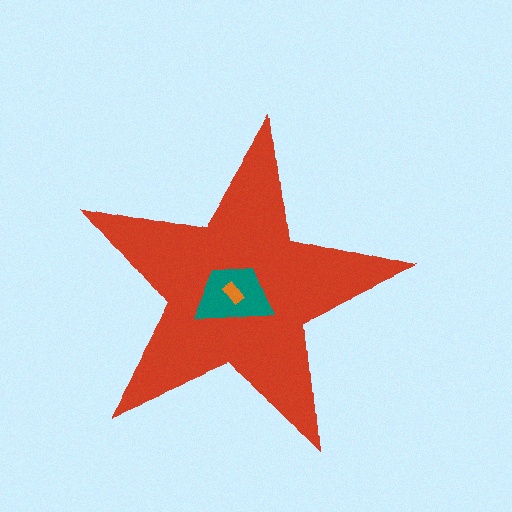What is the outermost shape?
The red star.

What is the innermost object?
The orange rectangle.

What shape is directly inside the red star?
The teal trapezoid.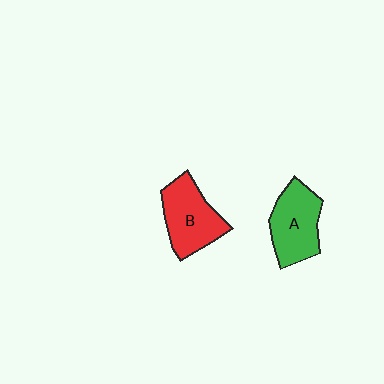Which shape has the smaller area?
Shape A (green).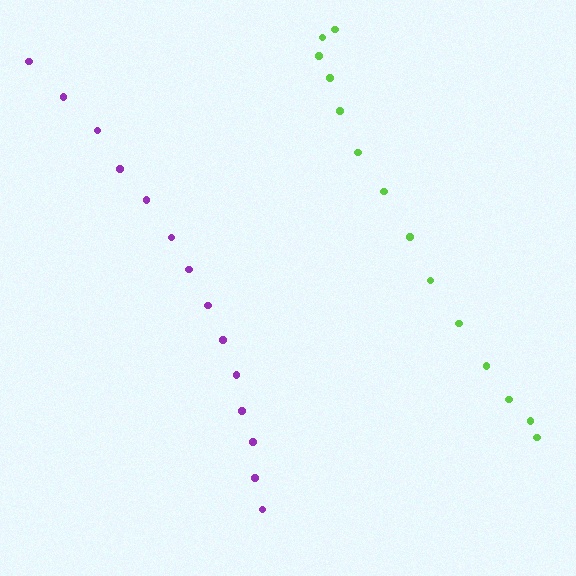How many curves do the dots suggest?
There are 2 distinct paths.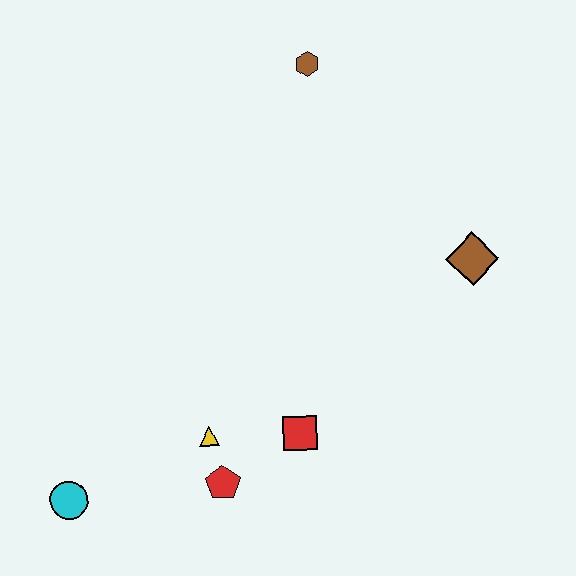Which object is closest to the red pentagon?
The yellow triangle is closest to the red pentagon.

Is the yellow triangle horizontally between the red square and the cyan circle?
Yes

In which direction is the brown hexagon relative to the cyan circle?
The brown hexagon is above the cyan circle.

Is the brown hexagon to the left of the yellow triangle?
No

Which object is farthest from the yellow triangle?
The brown hexagon is farthest from the yellow triangle.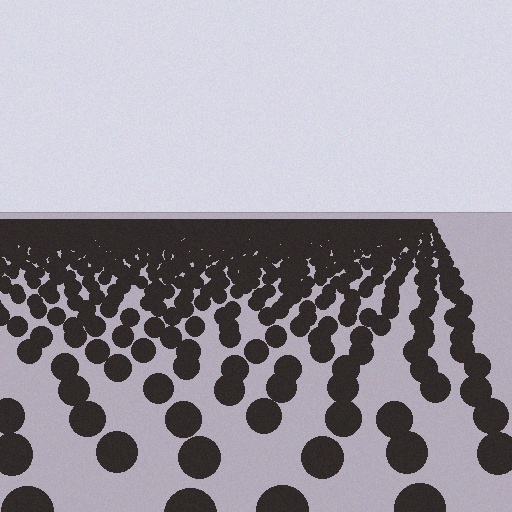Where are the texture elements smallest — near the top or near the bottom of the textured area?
Near the top.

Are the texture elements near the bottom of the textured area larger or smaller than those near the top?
Larger. Near the bottom, elements are closer to the viewer and appear at a bigger on-screen size.